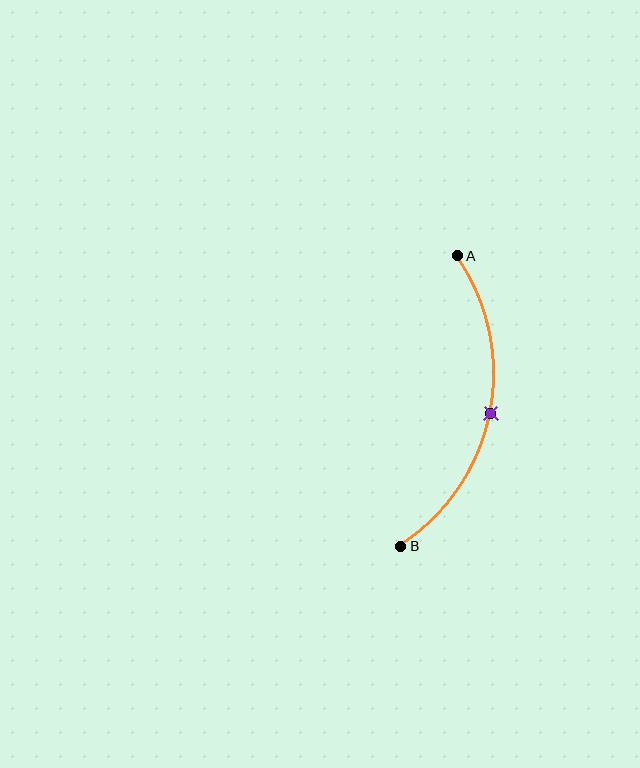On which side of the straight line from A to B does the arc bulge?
The arc bulges to the right of the straight line connecting A and B.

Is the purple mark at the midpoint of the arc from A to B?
Yes. The purple mark lies on the arc at equal arc-length from both A and B — it is the arc midpoint.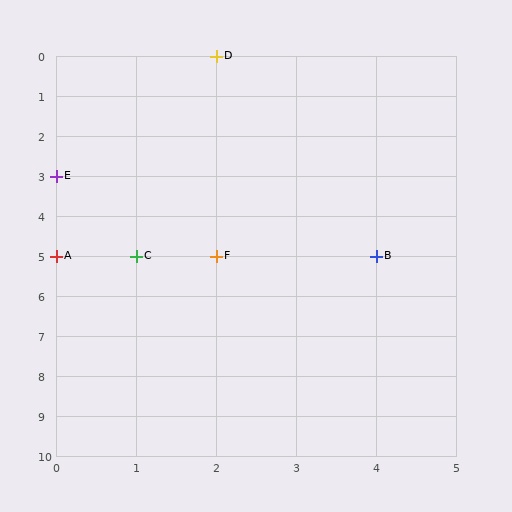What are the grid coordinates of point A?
Point A is at grid coordinates (0, 5).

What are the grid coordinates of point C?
Point C is at grid coordinates (1, 5).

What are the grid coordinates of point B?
Point B is at grid coordinates (4, 5).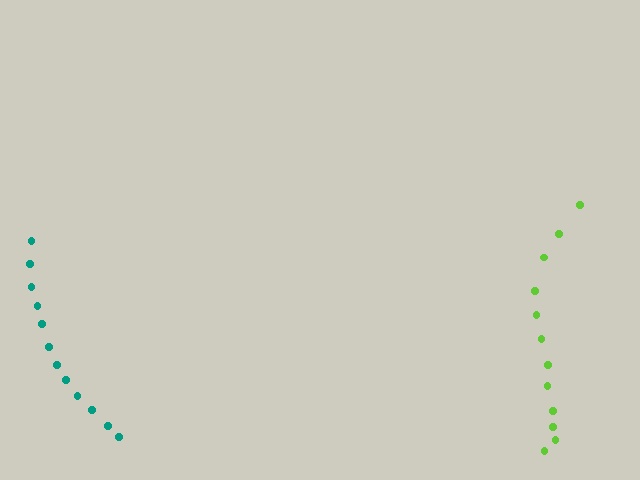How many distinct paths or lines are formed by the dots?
There are 2 distinct paths.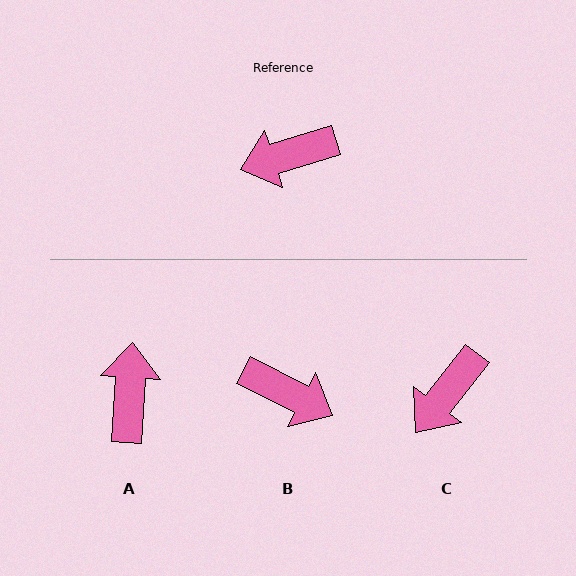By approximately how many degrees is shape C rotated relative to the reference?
Approximately 35 degrees counter-clockwise.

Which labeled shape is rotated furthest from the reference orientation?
B, about 135 degrees away.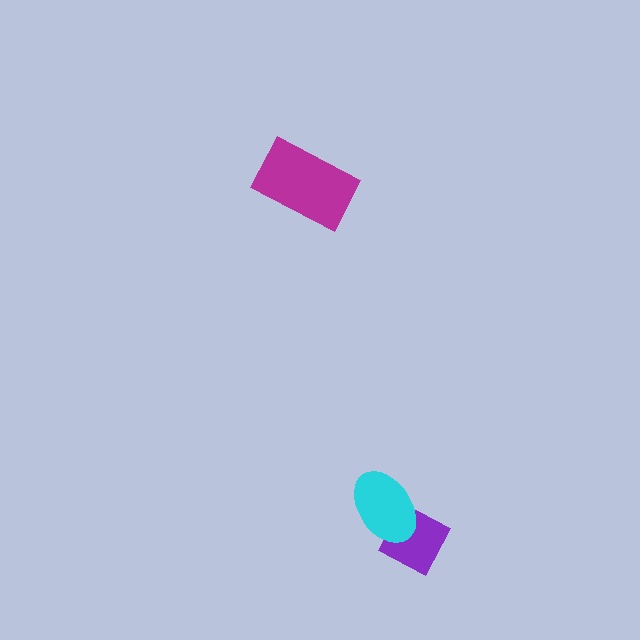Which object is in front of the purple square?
The cyan ellipse is in front of the purple square.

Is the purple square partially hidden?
Yes, it is partially covered by another shape.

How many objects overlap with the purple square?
1 object overlaps with the purple square.